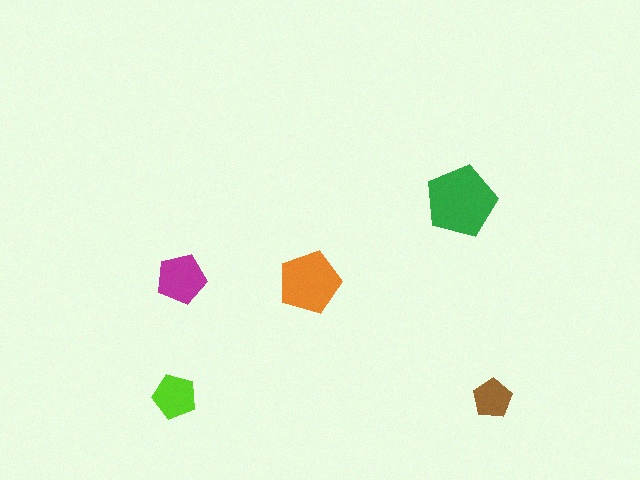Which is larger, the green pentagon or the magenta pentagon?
The green one.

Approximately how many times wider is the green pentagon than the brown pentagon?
About 2 times wider.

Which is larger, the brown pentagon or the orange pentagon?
The orange one.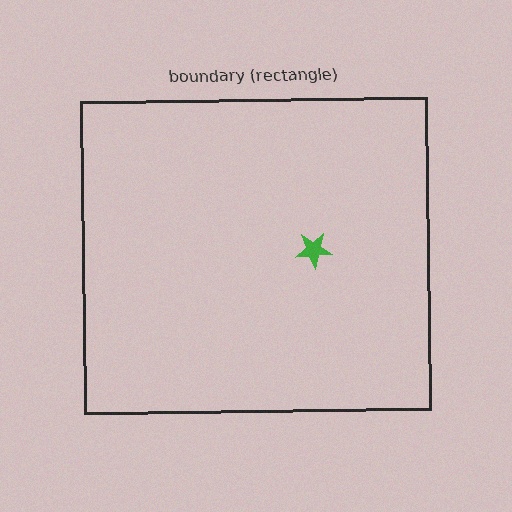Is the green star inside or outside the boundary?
Inside.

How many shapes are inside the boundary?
1 inside, 0 outside.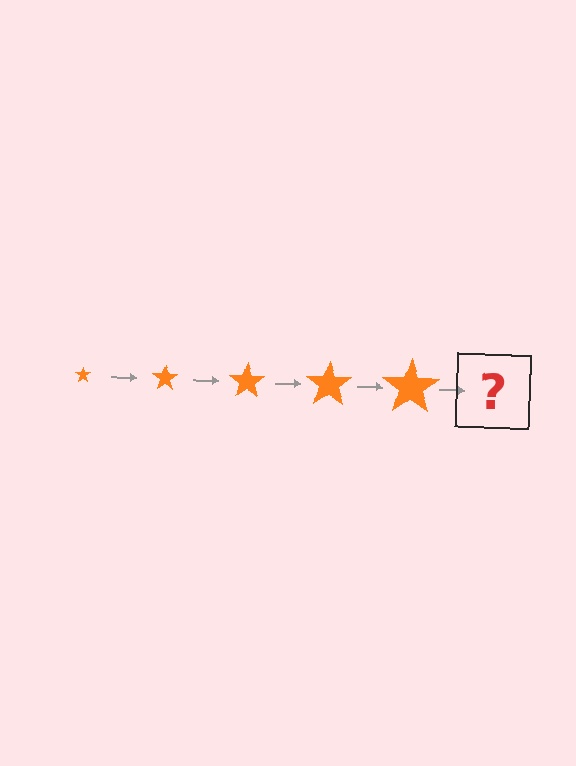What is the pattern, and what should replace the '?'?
The pattern is that the star gets progressively larger each step. The '?' should be an orange star, larger than the previous one.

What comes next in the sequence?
The next element should be an orange star, larger than the previous one.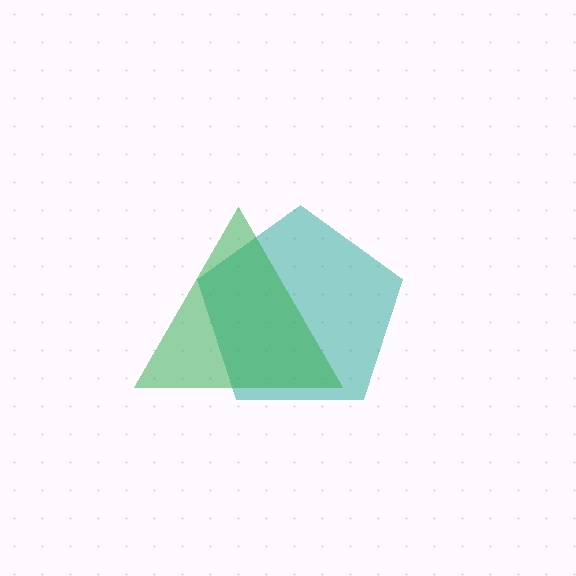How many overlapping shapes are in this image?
There are 2 overlapping shapes in the image.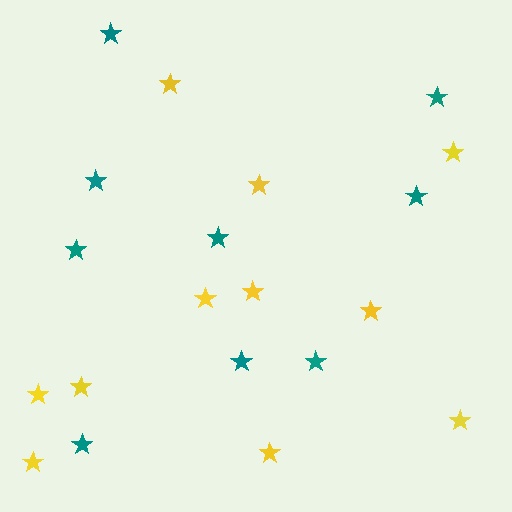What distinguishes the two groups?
There are 2 groups: one group of yellow stars (11) and one group of teal stars (9).